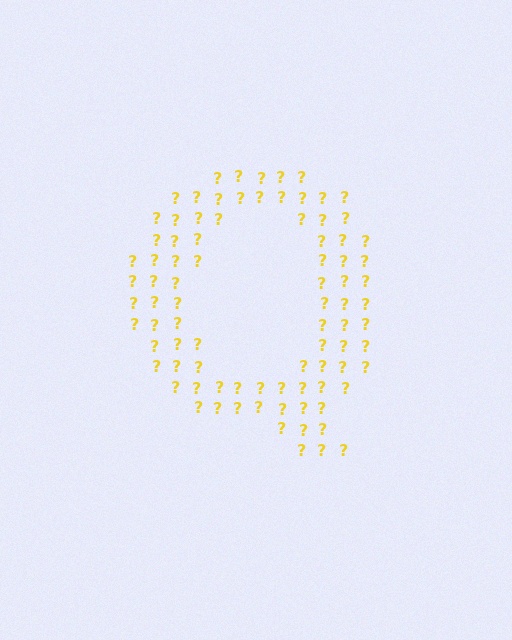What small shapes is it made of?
It is made of small question marks.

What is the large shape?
The large shape is the letter Q.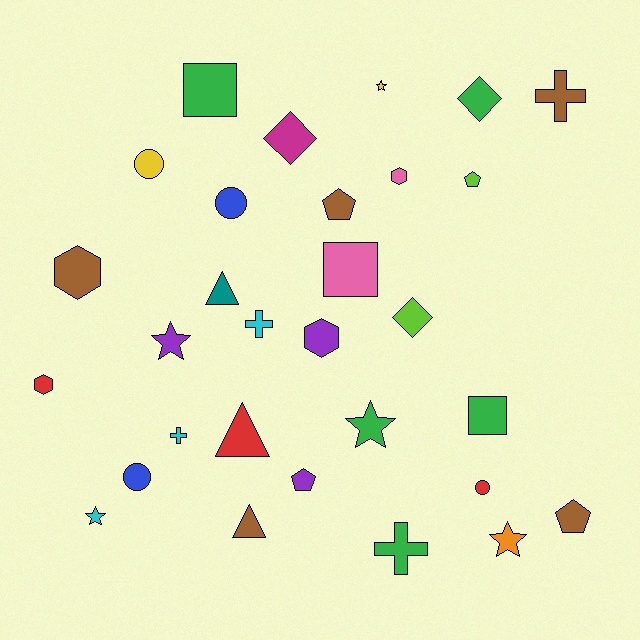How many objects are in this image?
There are 30 objects.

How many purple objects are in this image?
There are 3 purple objects.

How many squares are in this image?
There are 3 squares.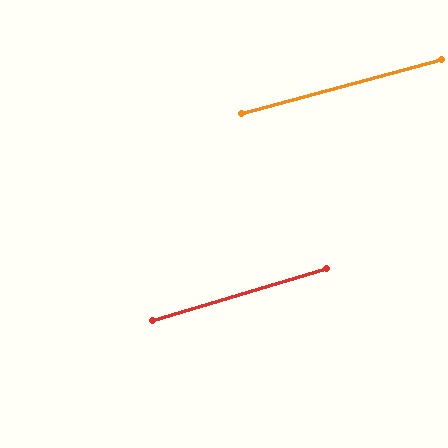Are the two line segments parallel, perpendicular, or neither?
Parallel — their directions differ by only 1.5°.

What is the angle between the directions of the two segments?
Approximately 2 degrees.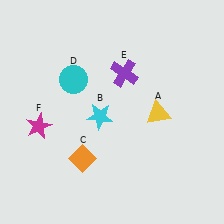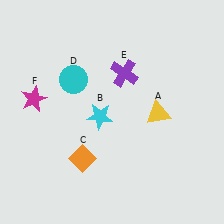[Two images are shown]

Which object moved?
The magenta star (F) moved up.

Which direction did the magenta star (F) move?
The magenta star (F) moved up.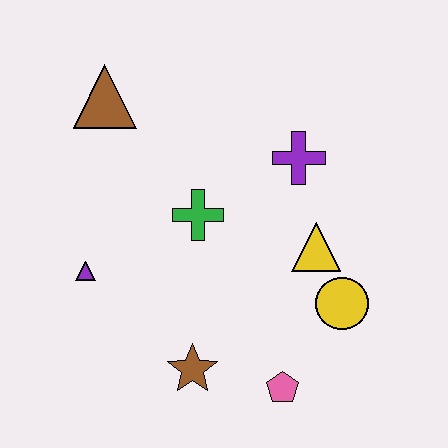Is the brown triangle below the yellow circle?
No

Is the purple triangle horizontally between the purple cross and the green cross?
No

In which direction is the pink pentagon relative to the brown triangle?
The pink pentagon is below the brown triangle.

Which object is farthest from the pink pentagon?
The brown triangle is farthest from the pink pentagon.